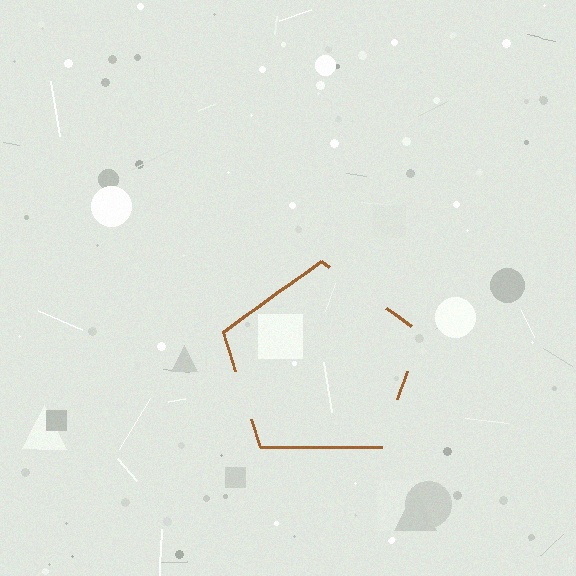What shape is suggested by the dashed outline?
The dashed outline suggests a pentagon.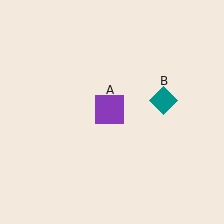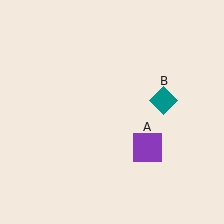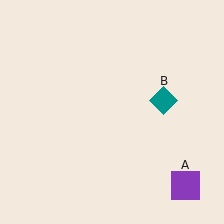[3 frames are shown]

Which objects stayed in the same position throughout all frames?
Teal diamond (object B) remained stationary.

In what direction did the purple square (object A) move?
The purple square (object A) moved down and to the right.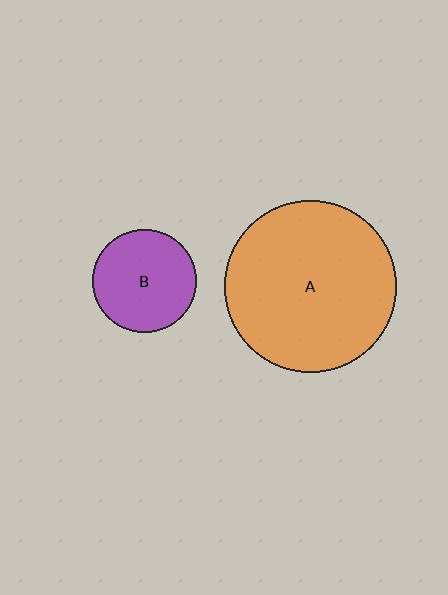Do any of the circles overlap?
No, none of the circles overlap.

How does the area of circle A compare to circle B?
Approximately 2.8 times.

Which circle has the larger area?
Circle A (orange).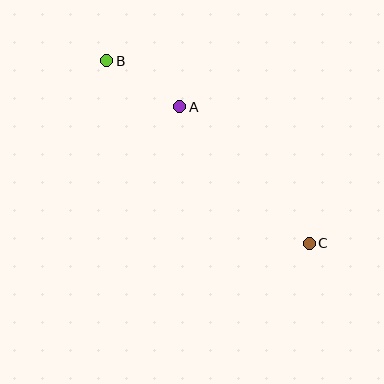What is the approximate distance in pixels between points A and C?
The distance between A and C is approximately 188 pixels.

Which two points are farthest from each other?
Points B and C are farthest from each other.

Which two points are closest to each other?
Points A and B are closest to each other.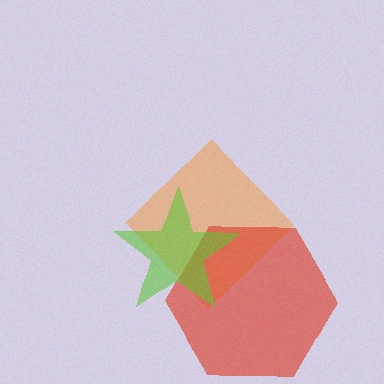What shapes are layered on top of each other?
The layered shapes are: an orange diamond, a red hexagon, a lime star.